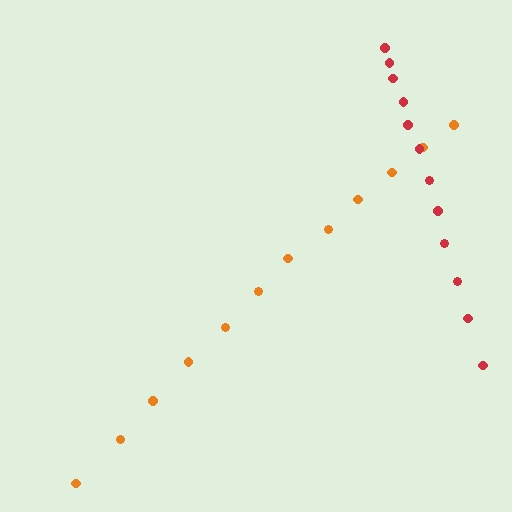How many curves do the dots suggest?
There are 2 distinct paths.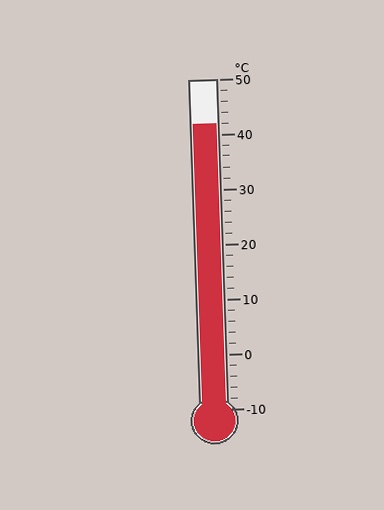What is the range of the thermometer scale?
The thermometer scale ranges from -10°C to 50°C.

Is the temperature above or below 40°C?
The temperature is above 40°C.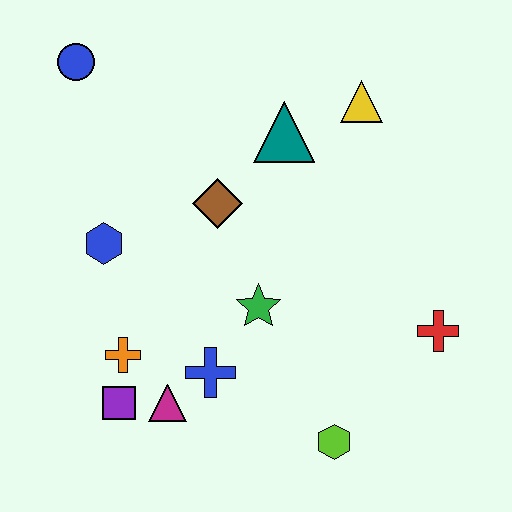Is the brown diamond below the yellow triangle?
Yes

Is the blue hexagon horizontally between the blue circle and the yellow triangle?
Yes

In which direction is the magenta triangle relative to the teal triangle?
The magenta triangle is below the teal triangle.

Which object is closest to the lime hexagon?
The blue cross is closest to the lime hexagon.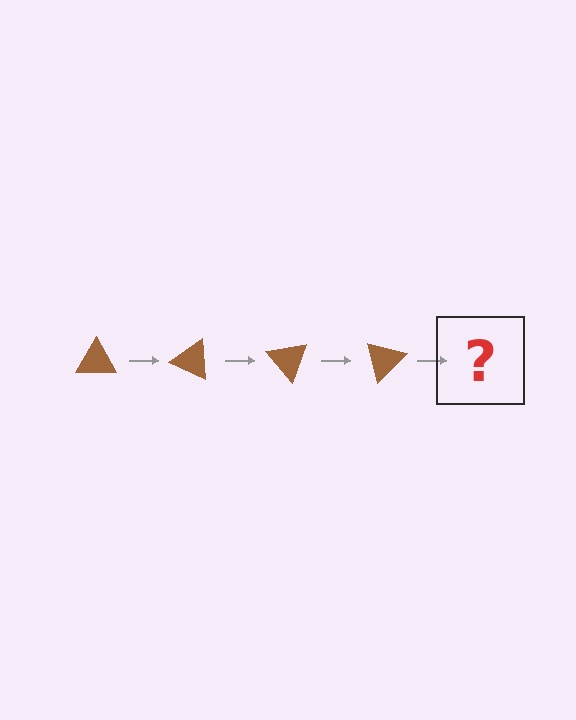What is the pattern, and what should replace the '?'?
The pattern is that the triangle rotates 25 degrees each step. The '?' should be a brown triangle rotated 100 degrees.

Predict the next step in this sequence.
The next step is a brown triangle rotated 100 degrees.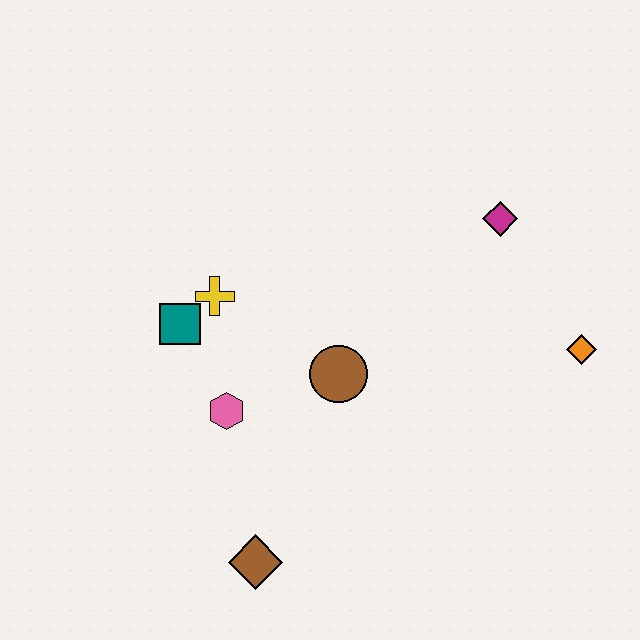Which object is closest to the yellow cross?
The teal square is closest to the yellow cross.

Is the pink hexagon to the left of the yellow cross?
No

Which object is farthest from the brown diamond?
The magenta diamond is farthest from the brown diamond.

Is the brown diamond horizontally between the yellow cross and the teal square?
No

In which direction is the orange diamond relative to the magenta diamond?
The orange diamond is below the magenta diamond.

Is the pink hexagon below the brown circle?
Yes